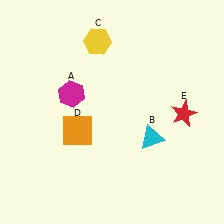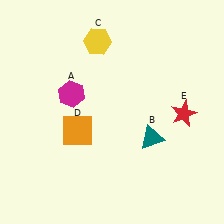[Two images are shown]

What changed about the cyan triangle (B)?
In Image 1, B is cyan. In Image 2, it changed to teal.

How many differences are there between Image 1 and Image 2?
There is 1 difference between the two images.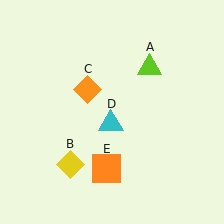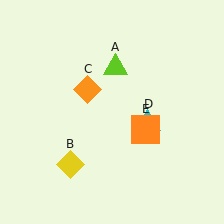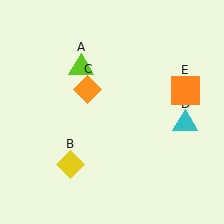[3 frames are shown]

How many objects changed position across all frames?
3 objects changed position: lime triangle (object A), cyan triangle (object D), orange square (object E).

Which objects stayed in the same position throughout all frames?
Yellow diamond (object B) and orange diamond (object C) remained stationary.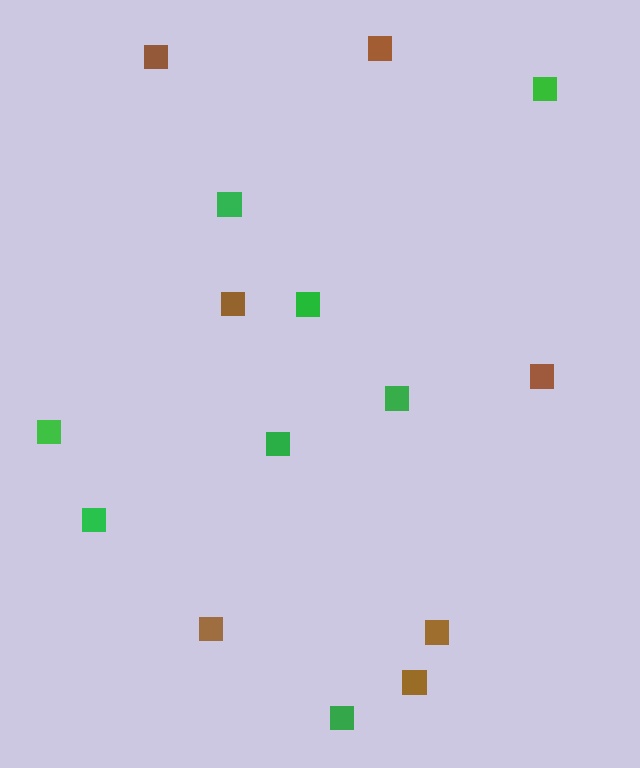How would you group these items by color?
There are 2 groups: one group of brown squares (7) and one group of green squares (8).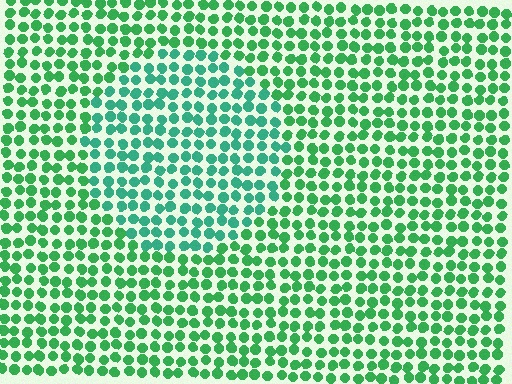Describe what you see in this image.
The image is filled with small green elements in a uniform arrangement. A circle-shaped region is visible where the elements are tinted to a slightly different hue, forming a subtle color boundary.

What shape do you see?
I see a circle.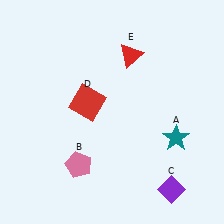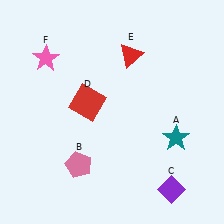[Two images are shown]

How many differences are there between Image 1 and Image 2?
There is 1 difference between the two images.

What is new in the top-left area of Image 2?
A pink star (F) was added in the top-left area of Image 2.